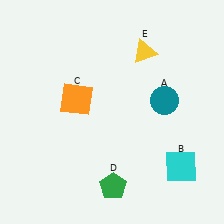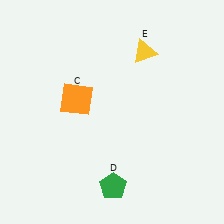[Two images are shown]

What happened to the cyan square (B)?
The cyan square (B) was removed in Image 2. It was in the bottom-right area of Image 1.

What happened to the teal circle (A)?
The teal circle (A) was removed in Image 2. It was in the top-right area of Image 1.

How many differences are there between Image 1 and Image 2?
There are 2 differences between the two images.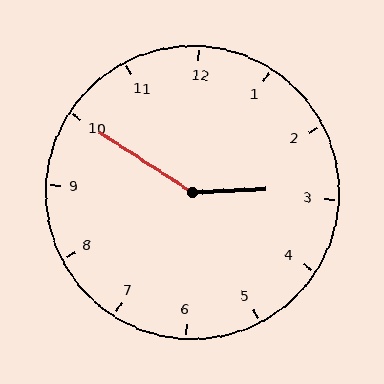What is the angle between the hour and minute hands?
Approximately 145 degrees.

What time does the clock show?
2:50.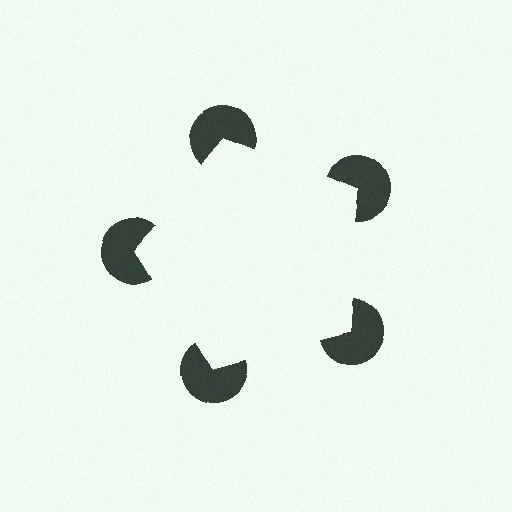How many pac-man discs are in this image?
There are 5 — one at each vertex of the illusory pentagon.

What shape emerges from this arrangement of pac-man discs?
An illusory pentagon — its edges are inferred from the aligned wedge cuts in the pac-man discs, not physically drawn.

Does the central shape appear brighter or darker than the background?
It typically appears slightly brighter than the background, even though no actual brightness change is drawn.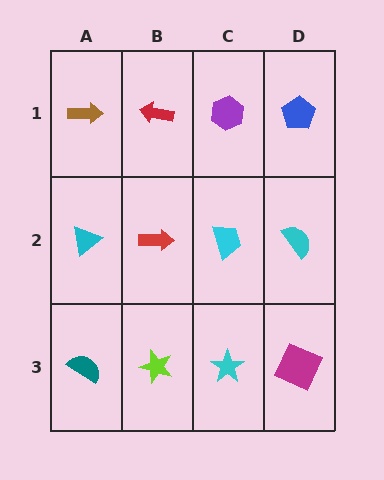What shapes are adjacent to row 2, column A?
A brown arrow (row 1, column A), a teal semicircle (row 3, column A), a red arrow (row 2, column B).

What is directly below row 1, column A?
A cyan triangle.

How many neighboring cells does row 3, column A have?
2.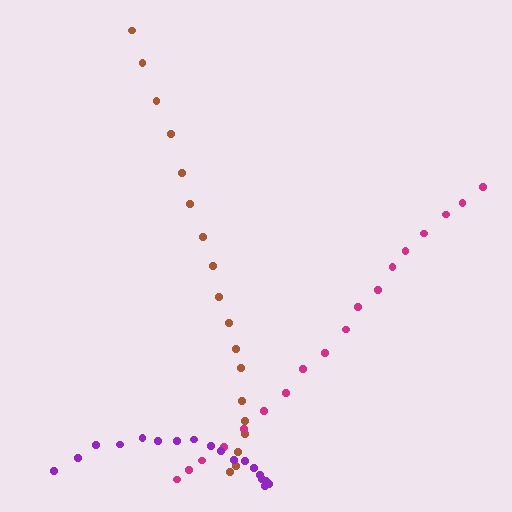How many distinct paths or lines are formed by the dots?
There are 3 distinct paths.